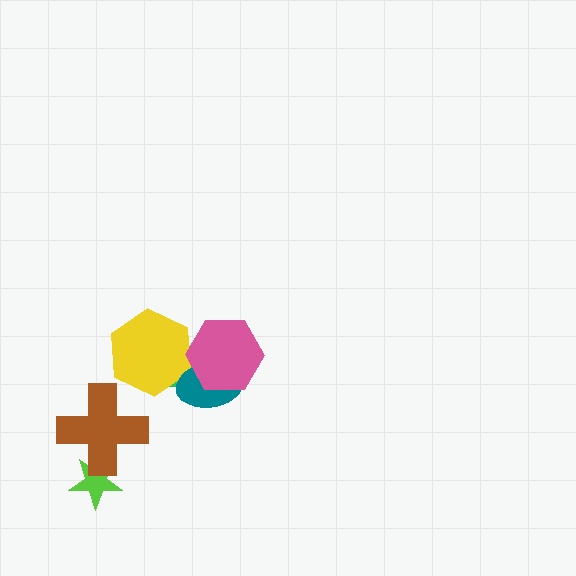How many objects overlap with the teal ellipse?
3 objects overlap with the teal ellipse.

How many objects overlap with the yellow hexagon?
3 objects overlap with the yellow hexagon.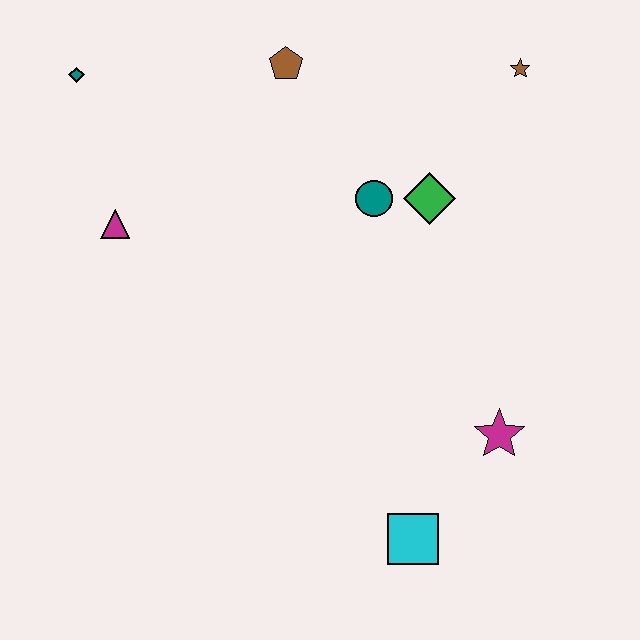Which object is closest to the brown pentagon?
The teal circle is closest to the brown pentagon.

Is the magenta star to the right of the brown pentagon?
Yes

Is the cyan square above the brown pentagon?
No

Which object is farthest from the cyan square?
The teal diamond is farthest from the cyan square.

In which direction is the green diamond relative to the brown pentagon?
The green diamond is to the right of the brown pentagon.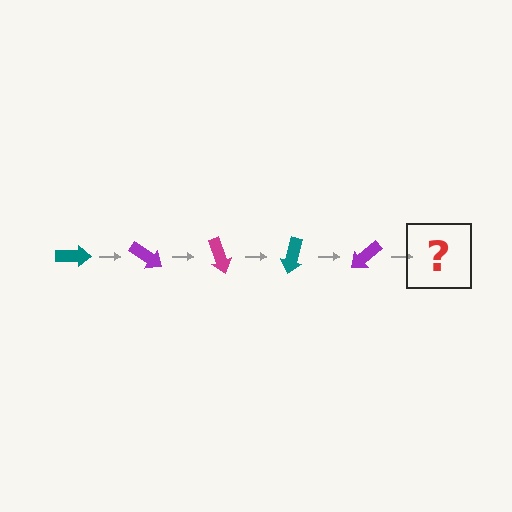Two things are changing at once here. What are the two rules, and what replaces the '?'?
The two rules are that it rotates 35 degrees each step and the color cycles through teal, purple, and magenta. The '?' should be a magenta arrow, rotated 175 degrees from the start.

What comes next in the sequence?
The next element should be a magenta arrow, rotated 175 degrees from the start.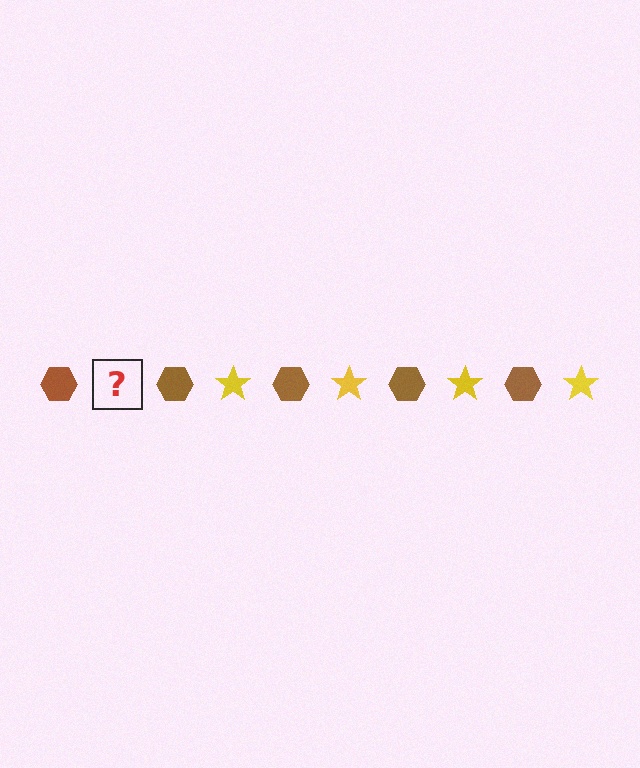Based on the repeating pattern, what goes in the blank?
The blank should be a yellow star.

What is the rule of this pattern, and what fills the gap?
The rule is that the pattern alternates between brown hexagon and yellow star. The gap should be filled with a yellow star.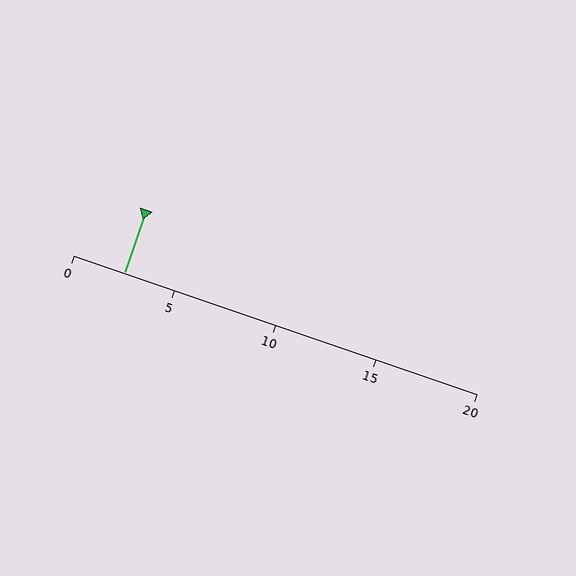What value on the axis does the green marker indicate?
The marker indicates approximately 2.5.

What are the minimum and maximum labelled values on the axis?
The axis runs from 0 to 20.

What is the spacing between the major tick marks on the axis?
The major ticks are spaced 5 apart.